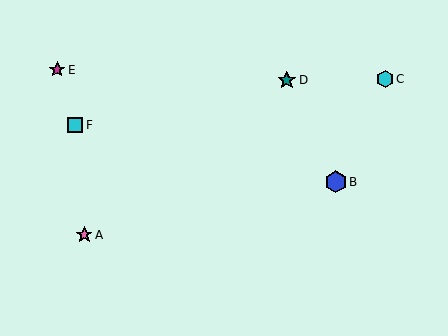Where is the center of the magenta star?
The center of the magenta star is at (57, 70).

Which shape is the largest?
The blue hexagon (labeled B) is the largest.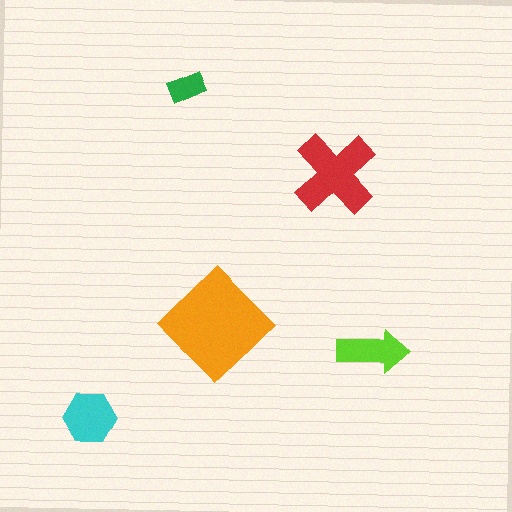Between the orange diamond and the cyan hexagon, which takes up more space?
The orange diamond.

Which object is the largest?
The orange diamond.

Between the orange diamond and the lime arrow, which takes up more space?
The orange diamond.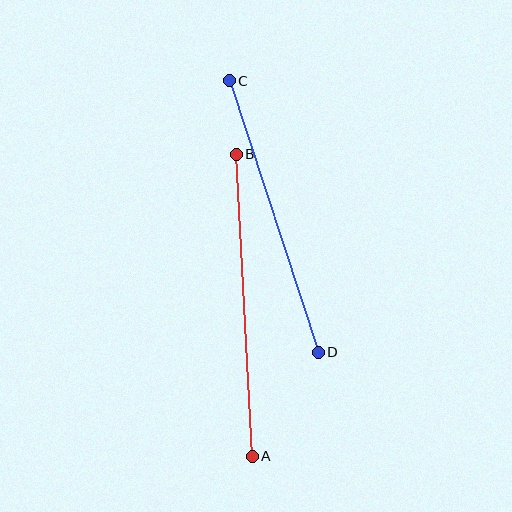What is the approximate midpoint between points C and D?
The midpoint is at approximately (274, 216) pixels.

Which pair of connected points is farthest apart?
Points A and B are farthest apart.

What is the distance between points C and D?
The distance is approximately 286 pixels.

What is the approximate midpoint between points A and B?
The midpoint is at approximately (244, 305) pixels.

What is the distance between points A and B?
The distance is approximately 302 pixels.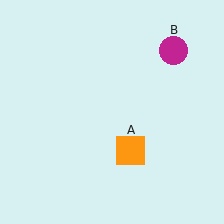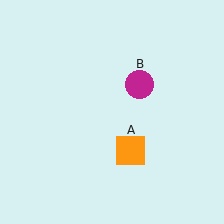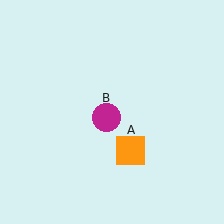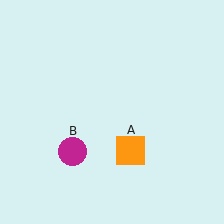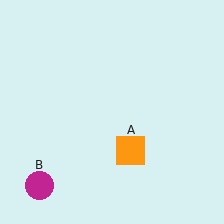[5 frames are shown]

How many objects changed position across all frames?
1 object changed position: magenta circle (object B).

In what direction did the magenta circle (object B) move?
The magenta circle (object B) moved down and to the left.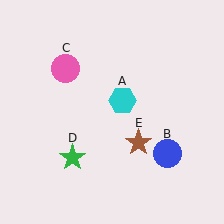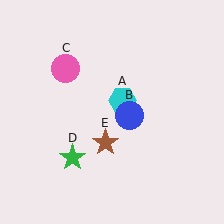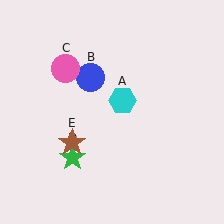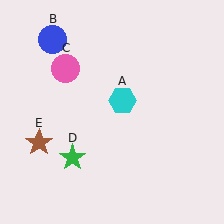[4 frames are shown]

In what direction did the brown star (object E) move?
The brown star (object E) moved left.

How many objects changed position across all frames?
2 objects changed position: blue circle (object B), brown star (object E).